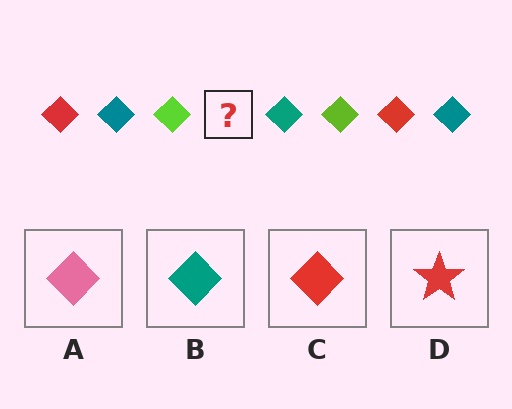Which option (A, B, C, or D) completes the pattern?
C.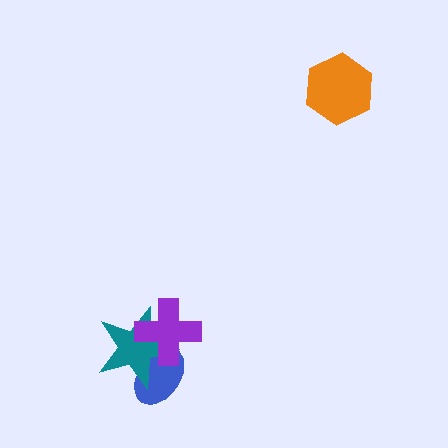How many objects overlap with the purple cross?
2 objects overlap with the purple cross.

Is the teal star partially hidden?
Yes, it is partially covered by another shape.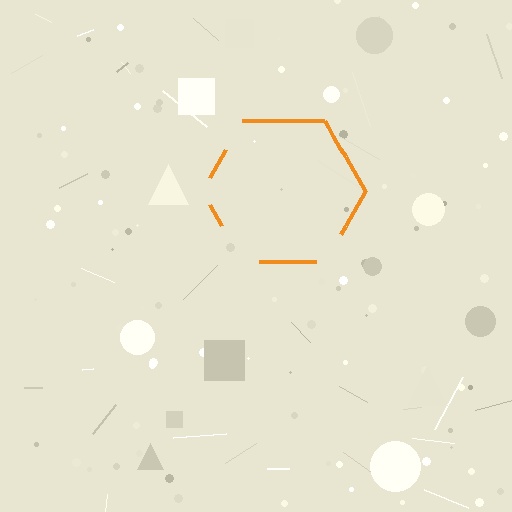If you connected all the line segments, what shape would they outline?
They would outline a hexagon.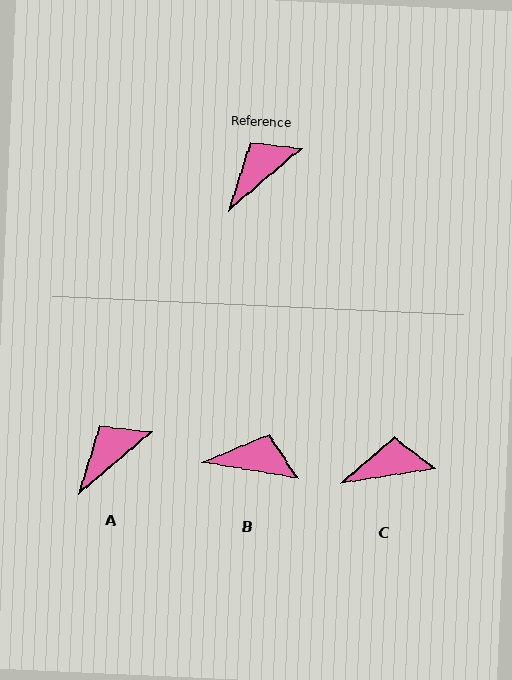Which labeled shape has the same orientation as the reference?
A.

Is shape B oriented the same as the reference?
No, it is off by about 50 degrees.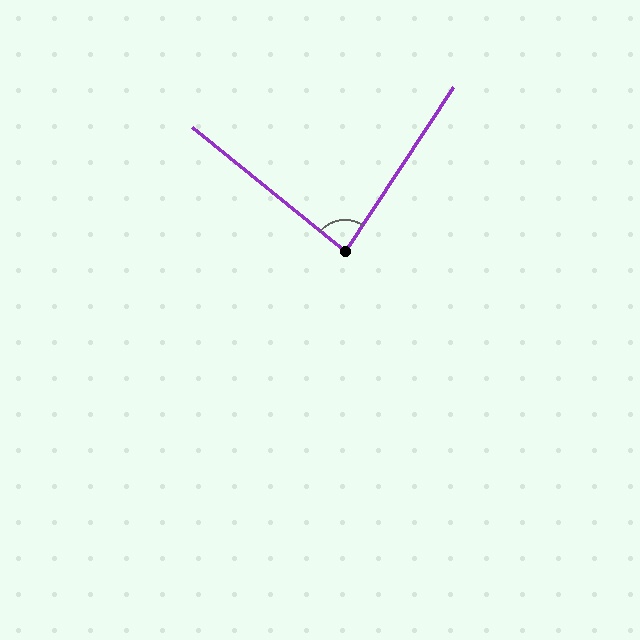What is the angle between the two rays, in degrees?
Approximately 84 degrees.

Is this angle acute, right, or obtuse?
It is acute.